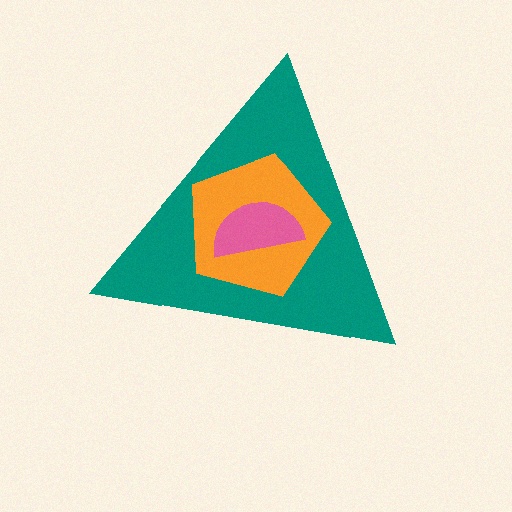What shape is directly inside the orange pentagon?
The pink semicircle.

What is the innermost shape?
The pink semicircle.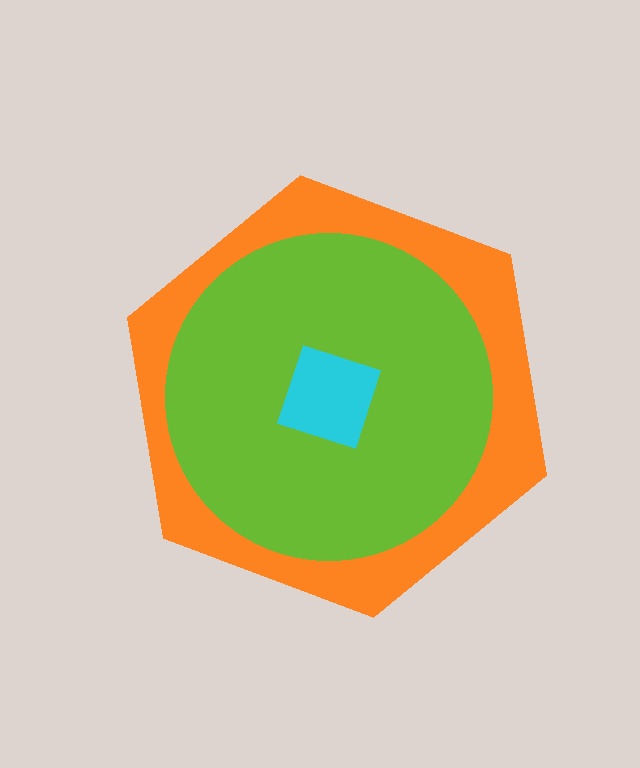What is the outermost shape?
The orange hexagon.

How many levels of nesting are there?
3.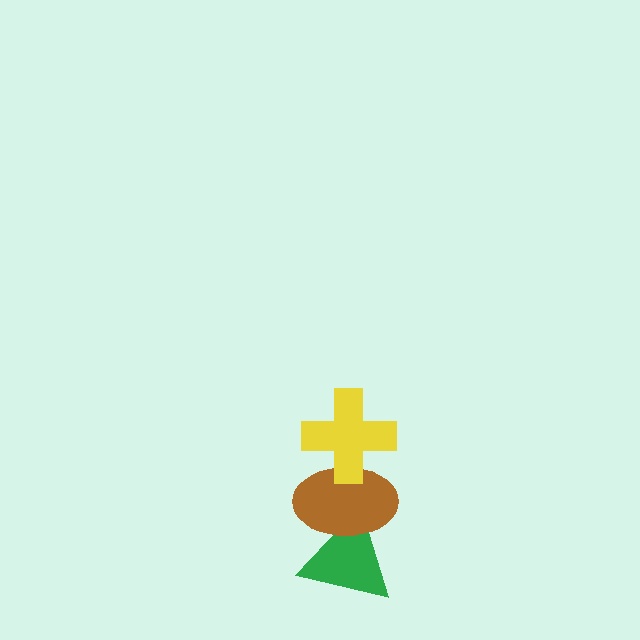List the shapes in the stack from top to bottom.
From top to bottom: the yellow cross, the brown ellipse, the green triangle.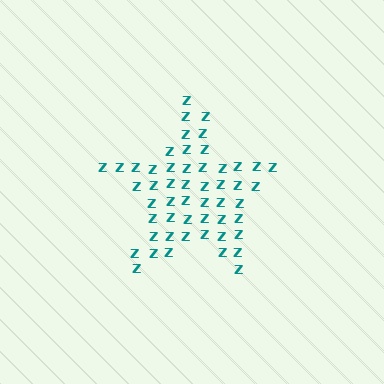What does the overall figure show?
The overall figure shows a star.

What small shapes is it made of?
It is made of small letter Z's.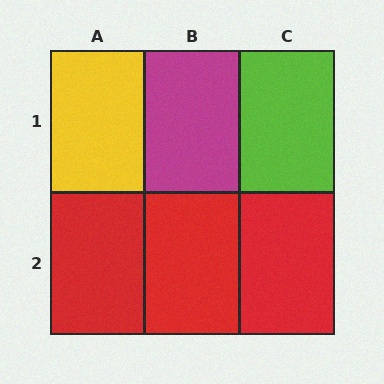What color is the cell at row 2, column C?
Red.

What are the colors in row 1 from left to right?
Yellow, magenta, lime.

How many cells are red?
3 cells are red.